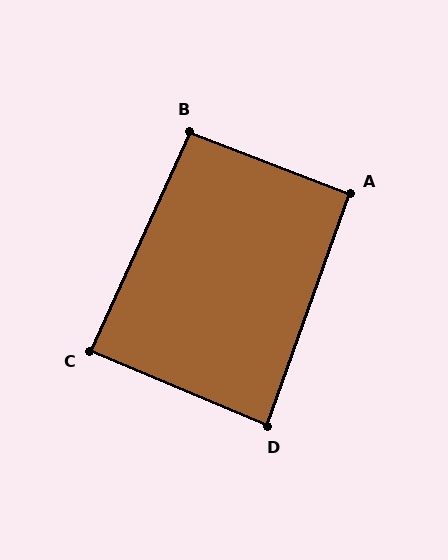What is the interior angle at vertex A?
Approximately 92 degrees (approximately right).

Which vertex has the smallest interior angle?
D, at approximately 87 degrees.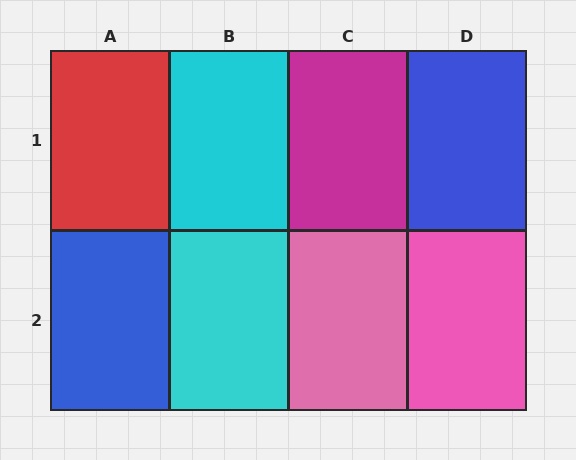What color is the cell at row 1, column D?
Blue.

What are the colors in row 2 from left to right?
Blue, cyan, pink, pink.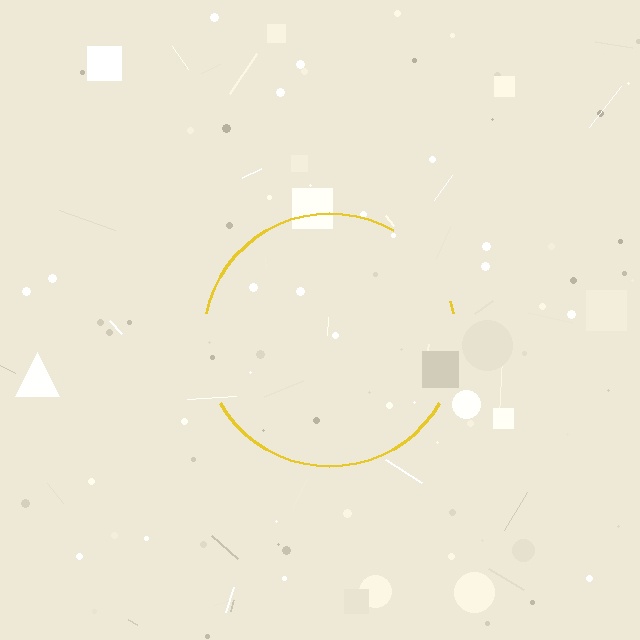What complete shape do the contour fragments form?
The contour fragments form a circle.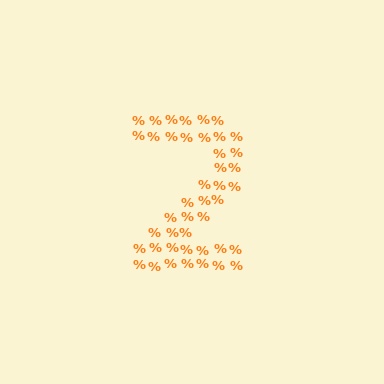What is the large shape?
The large shape is the digit 2.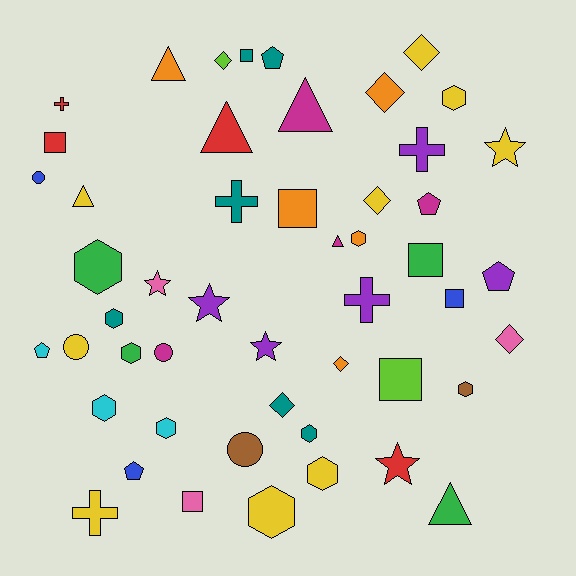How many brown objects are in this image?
There are 2 brown objects.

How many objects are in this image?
There are 50 objects.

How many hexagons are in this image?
There are 11 hexagons.